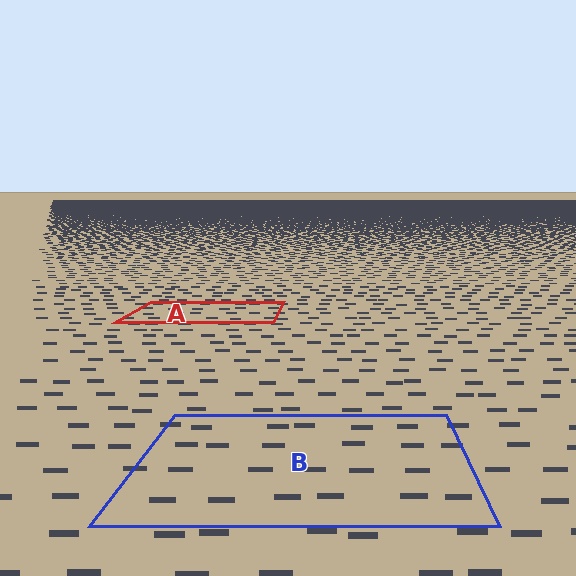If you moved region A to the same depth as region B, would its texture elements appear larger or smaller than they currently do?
They would appear larger. At a closer depth, the same texture elements are projected at a bigger on-screen size.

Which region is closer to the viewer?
Region B is closer. The texture elements there are larger and more spread out.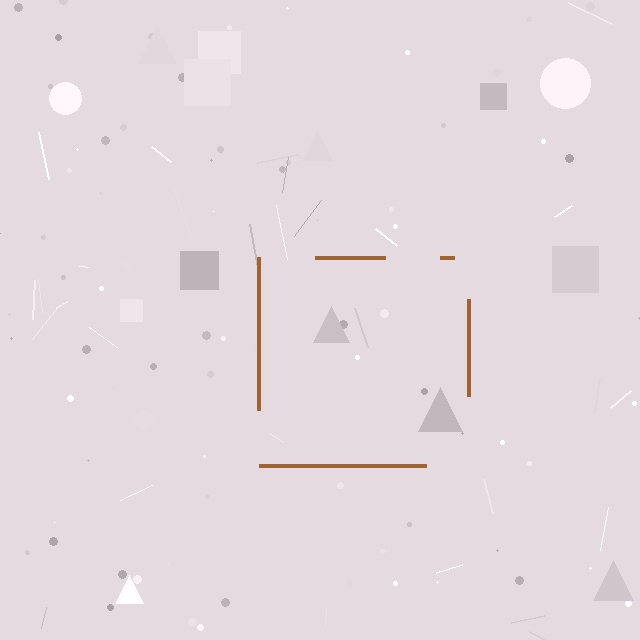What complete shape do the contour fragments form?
The contour fragments form a square.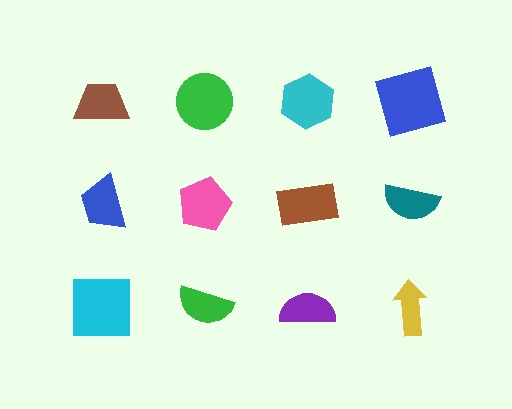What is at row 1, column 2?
A green circle.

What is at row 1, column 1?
A brown trapezoid.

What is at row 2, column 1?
A blue trapezoid.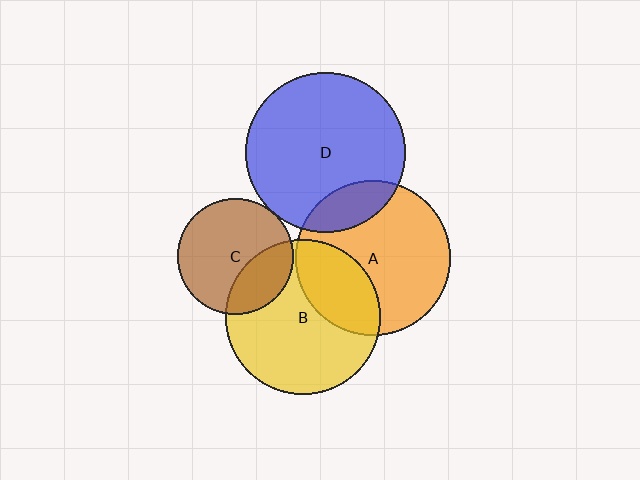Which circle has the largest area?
Circle D (blue).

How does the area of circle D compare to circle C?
Approximately 1.9 times.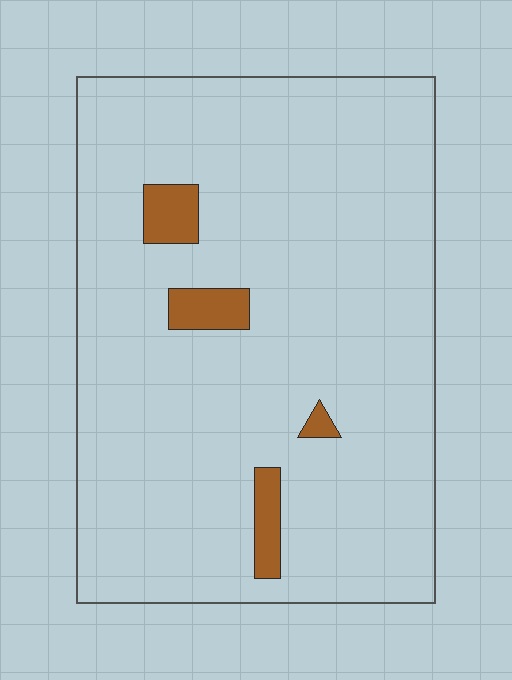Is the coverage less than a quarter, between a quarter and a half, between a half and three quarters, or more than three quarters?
Less than a quarter.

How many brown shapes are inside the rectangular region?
4.